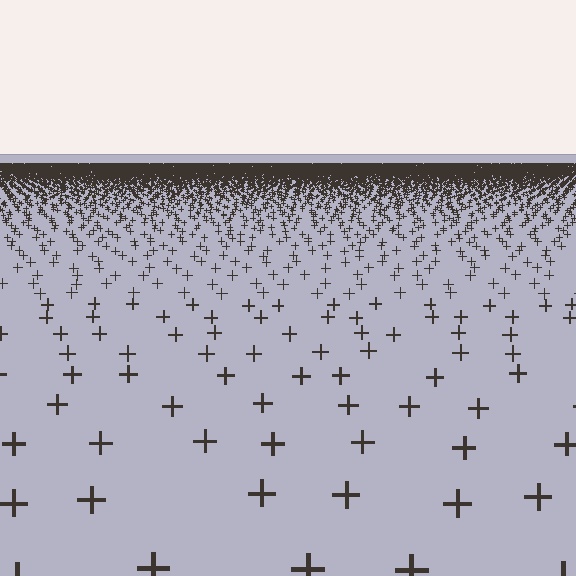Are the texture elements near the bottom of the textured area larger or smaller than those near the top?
Larger. Near the bottom, elements are closer to the viewer and appear at a bigger on-screen size.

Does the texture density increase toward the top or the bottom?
Density increases toward the top.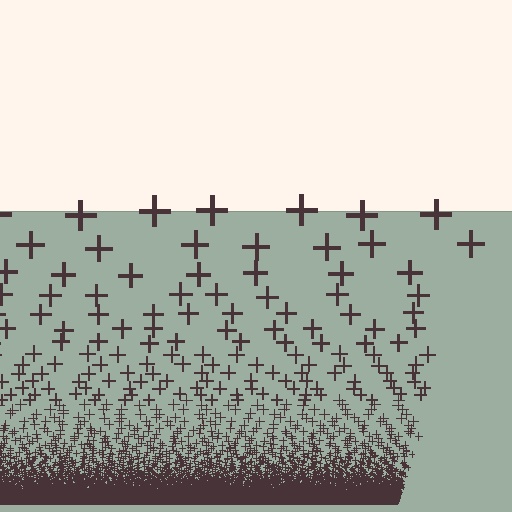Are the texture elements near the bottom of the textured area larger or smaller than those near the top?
Smaller. The gradient is inverted — elements near the bottom are smaller and denser.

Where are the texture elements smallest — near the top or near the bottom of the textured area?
Near the bottom.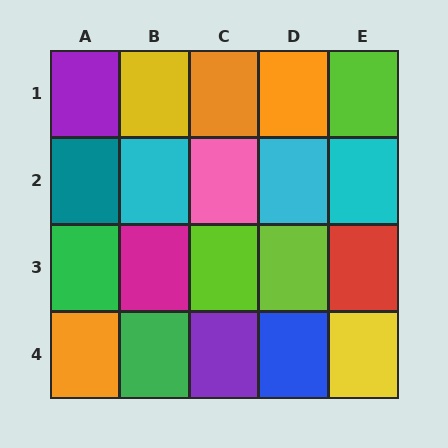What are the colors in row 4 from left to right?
Orange, green, purple, blue, yellow.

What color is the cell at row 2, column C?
Pink.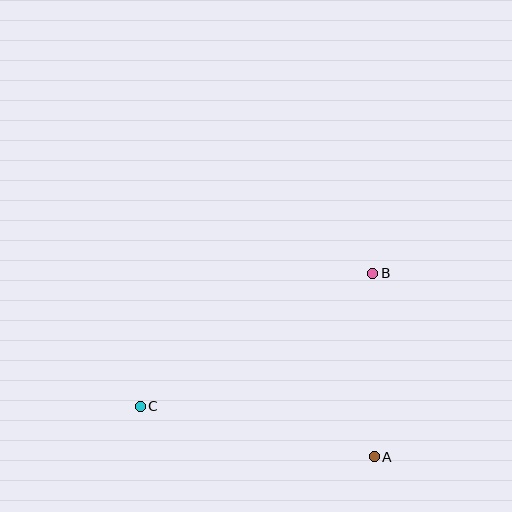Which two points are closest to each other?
Points A and B are closest to each other.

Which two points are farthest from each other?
Points B and C are farthest from each other.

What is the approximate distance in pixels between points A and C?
The distance between A and C is approximately 240 pixels.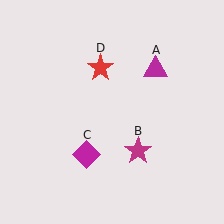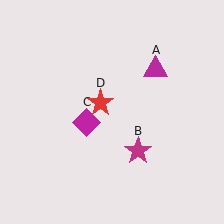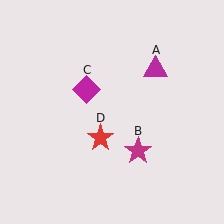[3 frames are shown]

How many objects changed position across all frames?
2 objects changed position: magenta diamond (object C), red star (object D).